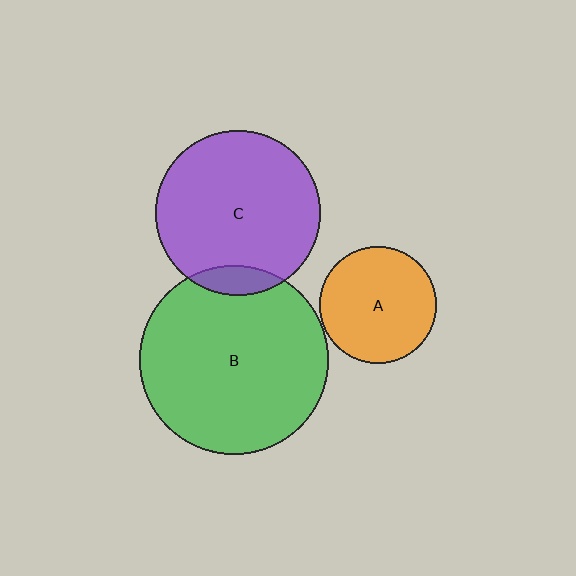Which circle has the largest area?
Circle B (green).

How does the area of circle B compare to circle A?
Approximately 2.6 times.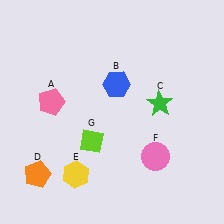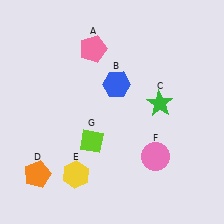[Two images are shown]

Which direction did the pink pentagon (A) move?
The pink pentagon (A) moved up.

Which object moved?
The pink pentagon (A) moved up.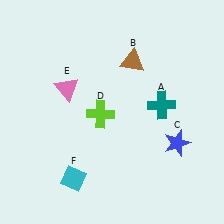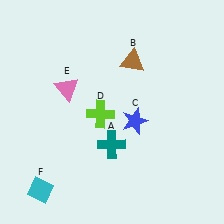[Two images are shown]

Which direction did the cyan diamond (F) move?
The cyan diamond (F) moved left.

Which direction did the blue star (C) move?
The blue star (C) moved left.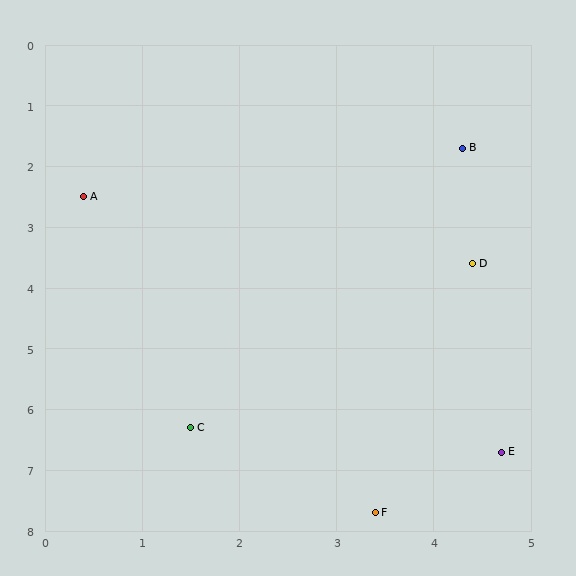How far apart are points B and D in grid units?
Points B and D are about 1.9 grid units apart.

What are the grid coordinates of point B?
Point B is at approximately (4.3, 1.7).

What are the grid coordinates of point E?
Point E is at approximately (4.7, 6.7).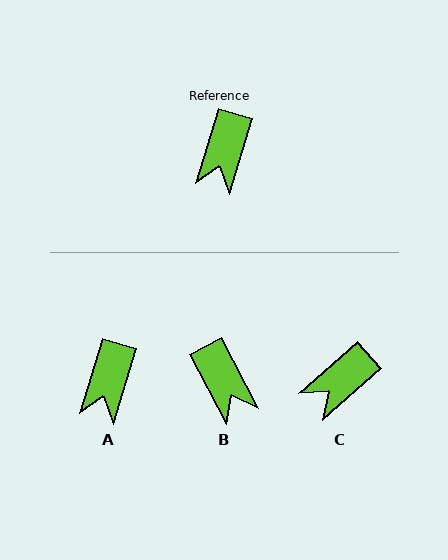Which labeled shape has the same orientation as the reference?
A.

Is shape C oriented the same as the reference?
No, it is off by about 31 degrees.